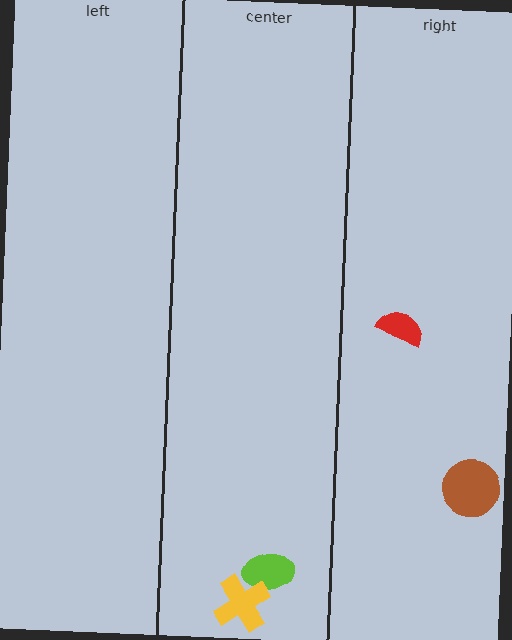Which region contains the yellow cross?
The center region.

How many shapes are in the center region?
2.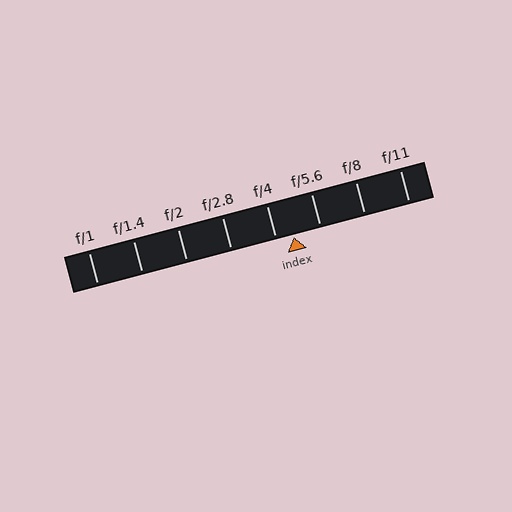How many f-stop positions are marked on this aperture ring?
There are 8 f-stop positions marked.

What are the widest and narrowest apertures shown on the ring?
The widest aperture shown is f/1 and the narrowest is f/11.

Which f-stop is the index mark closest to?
The index mark is closest to f/4.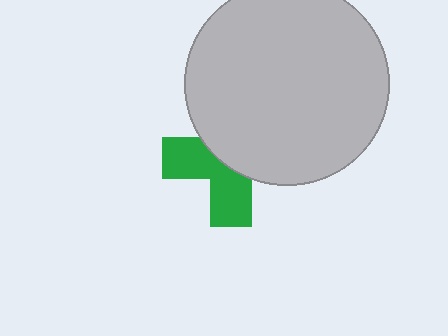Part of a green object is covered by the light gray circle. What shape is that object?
It is a cross.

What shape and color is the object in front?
The object in front is a light gray circle.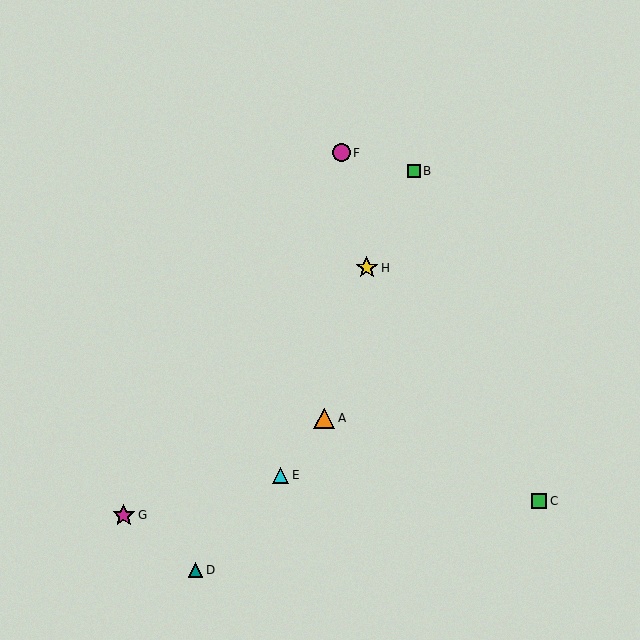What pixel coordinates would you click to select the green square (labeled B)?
Click at (414, 171) to select the green square B.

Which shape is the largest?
The magenta star (labeled G) is the largest.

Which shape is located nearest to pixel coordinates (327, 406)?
The orange triangle (labeled A) at (324, 418) is nearest to that location.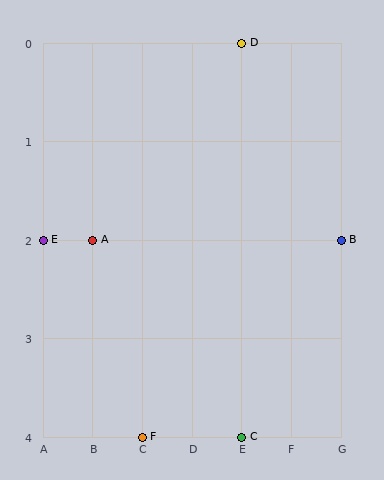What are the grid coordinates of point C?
Point C is at grid coordinates (E, 4).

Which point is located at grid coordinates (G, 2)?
Point B is at (G, 2).